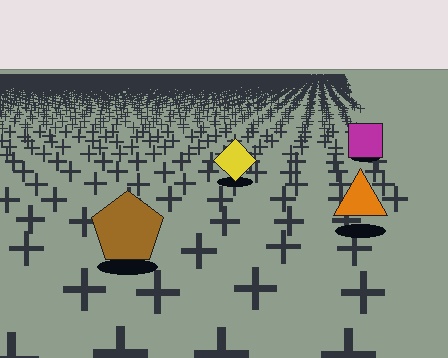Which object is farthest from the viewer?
The magenta square is farthest from the viewer. It appears smaller and the ground texture around it is denser.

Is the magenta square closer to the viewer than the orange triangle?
No. The orange triangle is closer — you can tell from the texture gradient: the ground texture is coarser near it.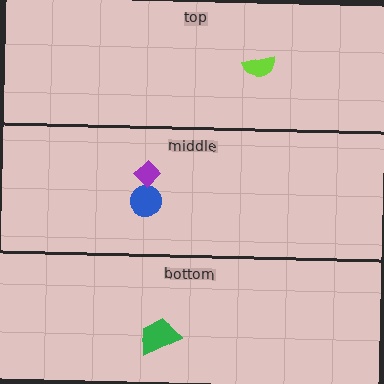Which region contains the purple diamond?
The middle region.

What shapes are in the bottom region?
The green trapezoid.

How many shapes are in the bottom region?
1.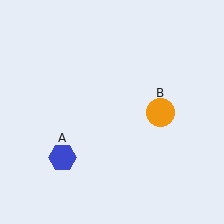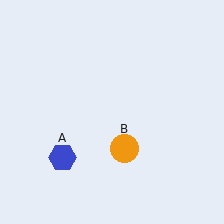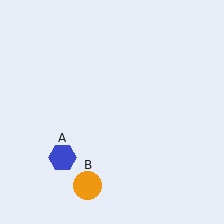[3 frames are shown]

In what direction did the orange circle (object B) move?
The orange circle (object B) moved down and to the left.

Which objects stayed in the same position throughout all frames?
Blue hexagon (object A) remained stationary.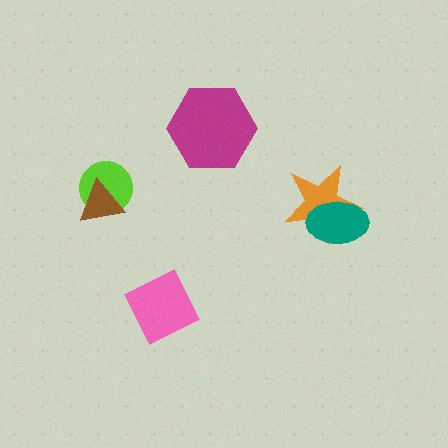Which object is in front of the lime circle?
The brown triangle is in front of the lime circle.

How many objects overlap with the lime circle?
1 object overlaps with the lime circle.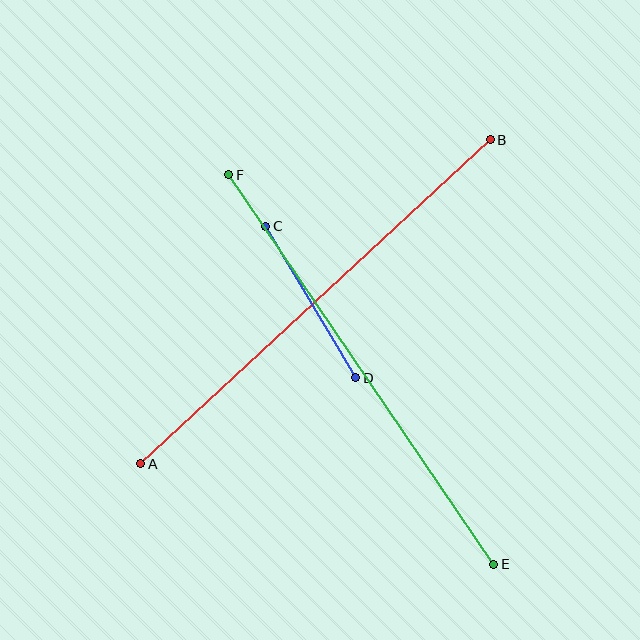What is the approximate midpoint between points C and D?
The midpoint is at approximately (311, 302) pixels.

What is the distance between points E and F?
The distance is approximately 471 pixels.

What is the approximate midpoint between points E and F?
The midpoint is at approximately (361, 370) pixels.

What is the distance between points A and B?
The distance is approximately 477 pixels.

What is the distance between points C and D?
The distance is approximately 176 pixels.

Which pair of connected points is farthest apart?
Points A and B are farthest apart.